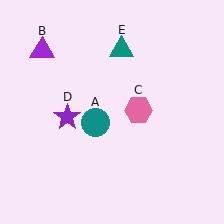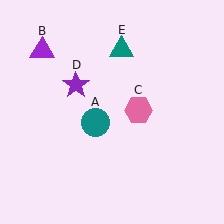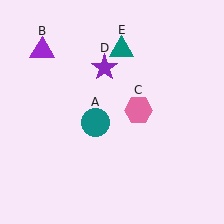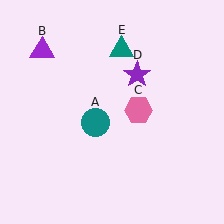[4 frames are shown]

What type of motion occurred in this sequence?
The purple star (object D) rotated clockwise around the center of the scene.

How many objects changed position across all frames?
1 object changed position: purple star (object D).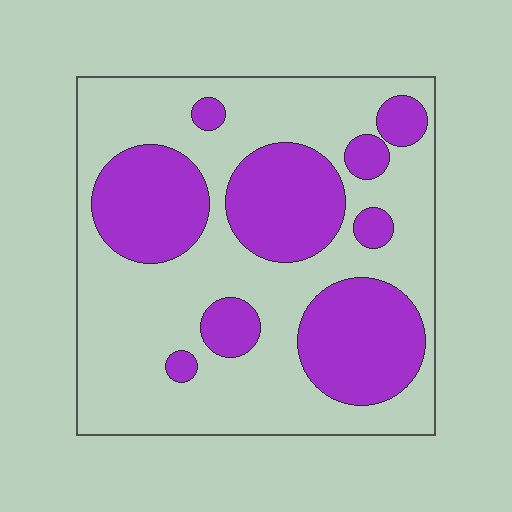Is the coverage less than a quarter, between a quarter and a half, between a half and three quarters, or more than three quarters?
Between a quarter and a half.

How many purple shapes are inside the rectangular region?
9.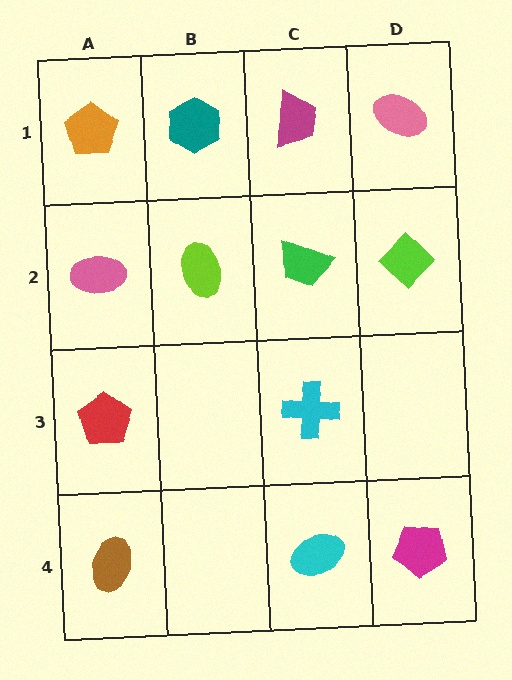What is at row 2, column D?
A lime diamond.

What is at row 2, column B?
A lime ellipse.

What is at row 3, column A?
A red pentagon.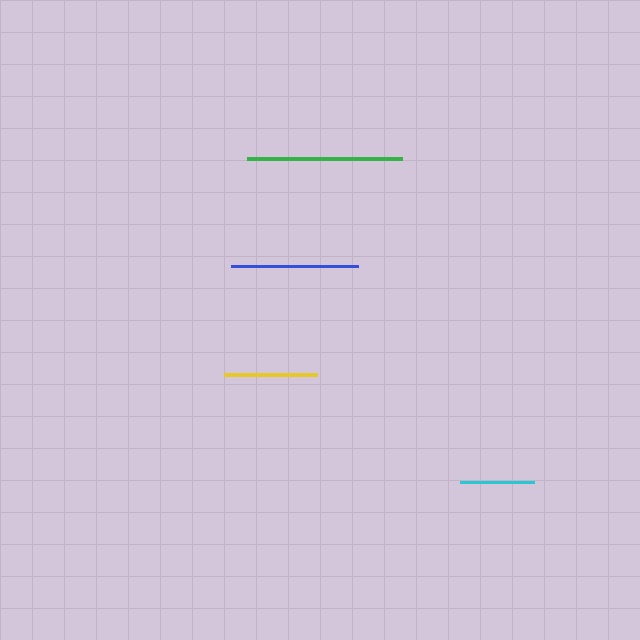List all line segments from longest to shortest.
From longest to shortest: green, blue, yellow, cyan.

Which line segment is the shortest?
The cyan line is the shortest at approximately 73 pixels.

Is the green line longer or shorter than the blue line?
The green line is longer than the blue line.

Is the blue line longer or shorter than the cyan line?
The blue line is longer than the cyan line.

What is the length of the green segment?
The green segment is approximately 155 pixels long.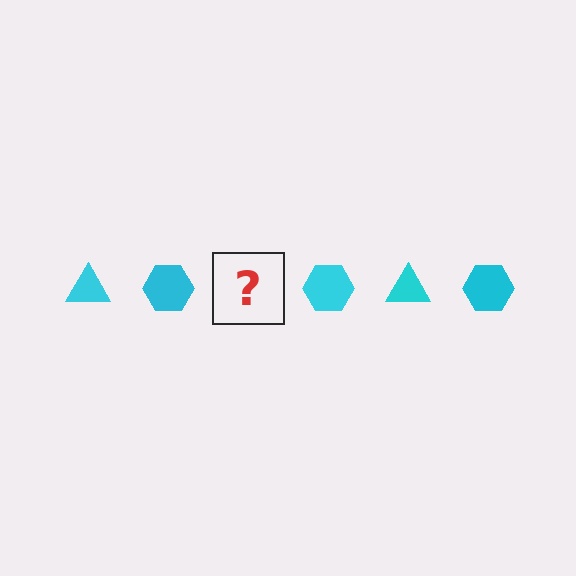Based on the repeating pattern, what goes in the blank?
The blank should be a cyan triangle.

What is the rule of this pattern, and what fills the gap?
The rule is that the pattern cycles through triangle, hexagon shapes in cyan. The gap should be filled with a cyan triangle.